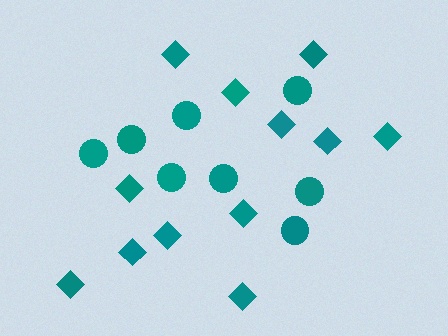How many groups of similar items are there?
There are 2 groups: one group of diamonds (12) and one group of circles (8).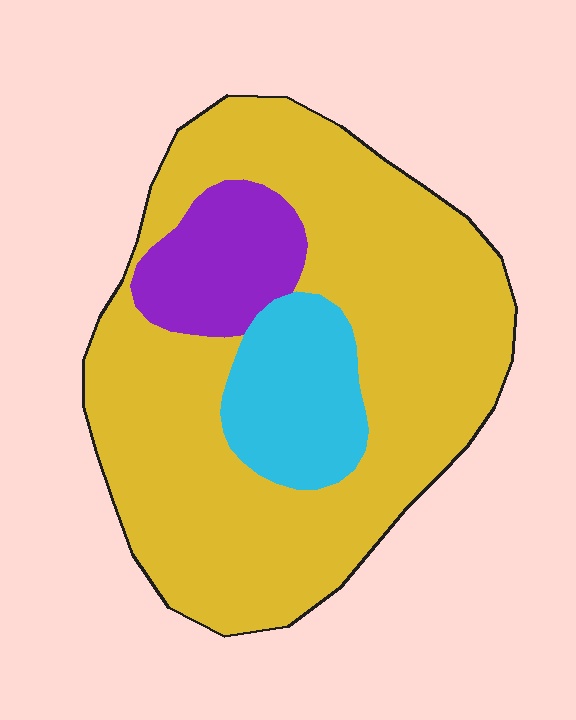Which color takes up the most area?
Yellow, at roughly 75%.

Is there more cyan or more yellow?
Yellow.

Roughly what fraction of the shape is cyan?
Cyan takes up about one eighth (1/8) of the shape.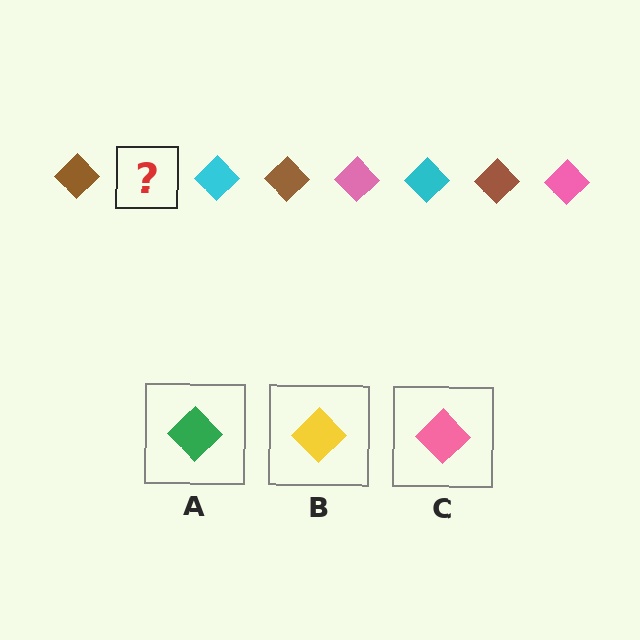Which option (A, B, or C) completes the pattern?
C.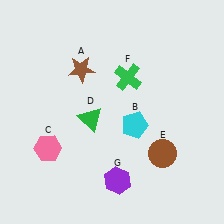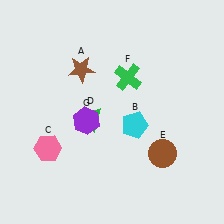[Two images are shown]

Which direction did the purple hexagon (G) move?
The purple hexagon (G) moved up.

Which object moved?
The purple hexagon (G) moved up.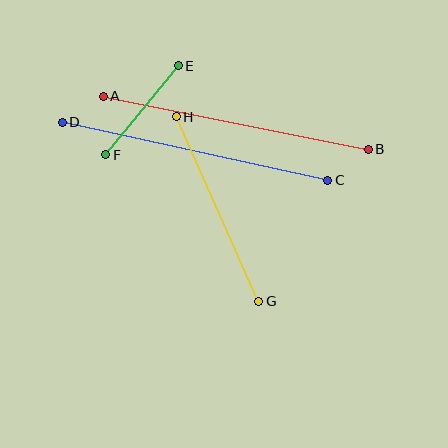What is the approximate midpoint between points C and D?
The midpoint is at approximately (195, 151) pixels.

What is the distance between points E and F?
The distance is approximately 115 pixels.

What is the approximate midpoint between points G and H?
The midpoint is at approximately (218, 209) pixels.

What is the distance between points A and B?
The distance is approximately 271 pixels.